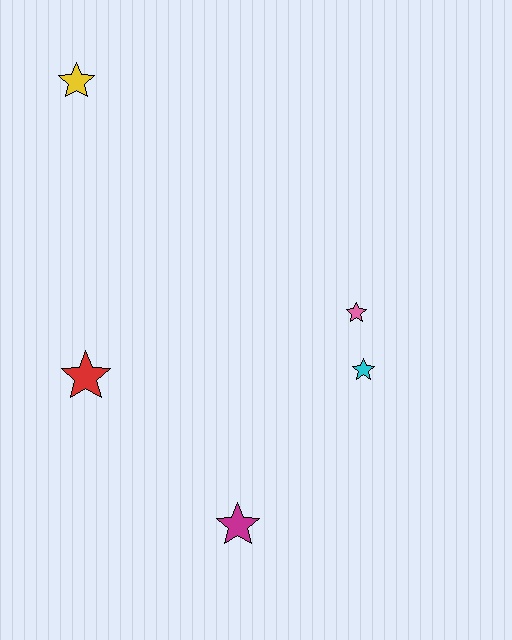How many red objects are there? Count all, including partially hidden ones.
There is 1 red object.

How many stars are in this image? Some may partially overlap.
There are 5 stars.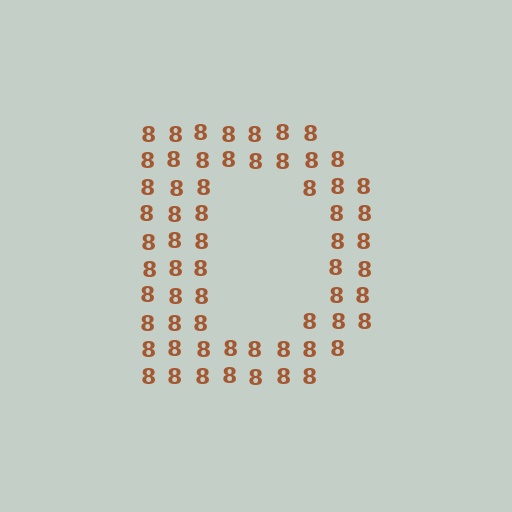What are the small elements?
The small elements are digit 8's.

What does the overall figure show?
The overall figure shows the letter D.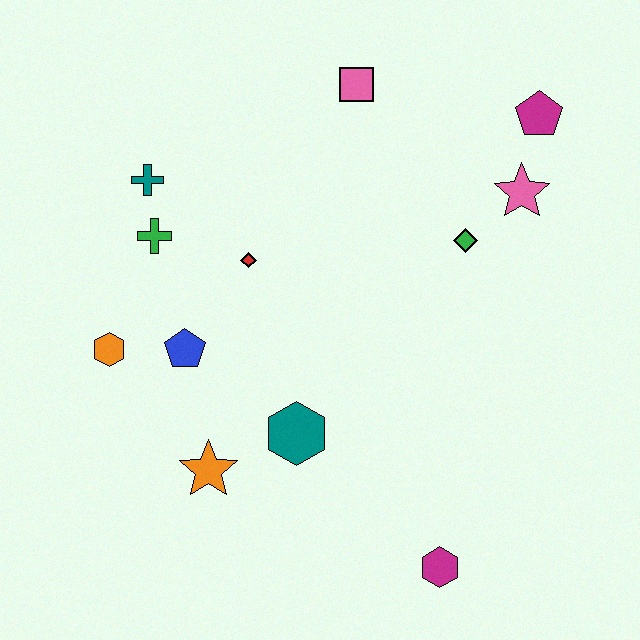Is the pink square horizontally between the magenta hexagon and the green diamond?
No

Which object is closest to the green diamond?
The pink star is closest to the green diamond.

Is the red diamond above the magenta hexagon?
Yes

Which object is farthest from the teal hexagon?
The magenta pentagon is farthest from the teal hexagon.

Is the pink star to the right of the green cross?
Yes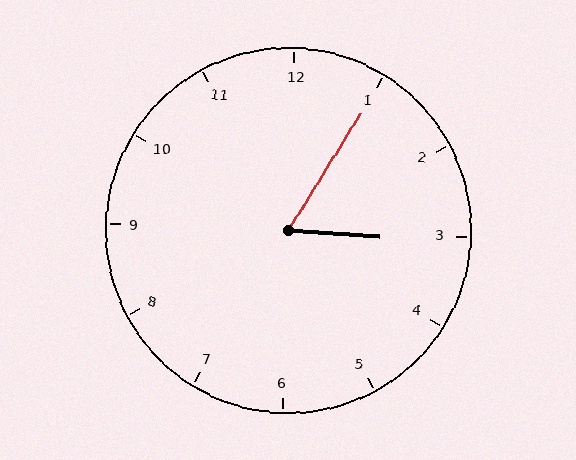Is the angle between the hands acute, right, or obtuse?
It is acute.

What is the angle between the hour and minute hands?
Approximately 62 degrees.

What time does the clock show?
3:05.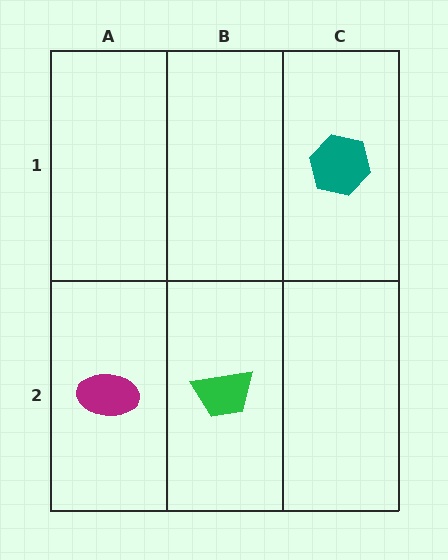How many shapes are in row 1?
1 shape.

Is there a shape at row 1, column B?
No, that cell is empty.